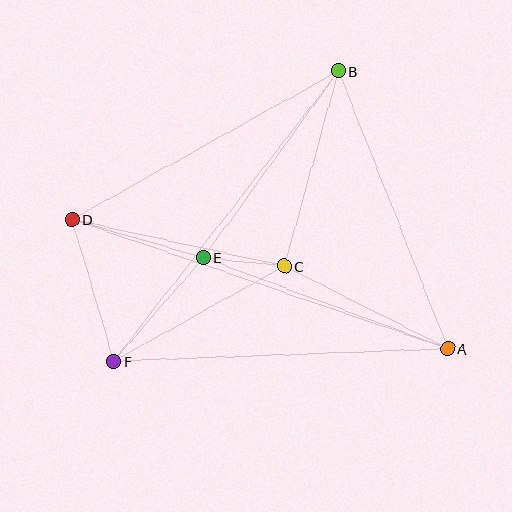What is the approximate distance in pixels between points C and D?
The distance between C and D is approximately 217 pixels.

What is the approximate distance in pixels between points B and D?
The distance between B and D is approximately 305 pixels.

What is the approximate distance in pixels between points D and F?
The distance between D and F is approximately 148 pixels.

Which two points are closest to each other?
Points C and E are closest to each other.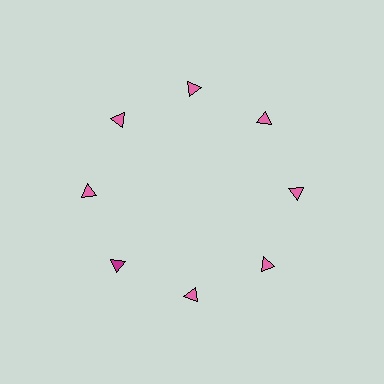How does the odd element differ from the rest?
It has a different color: magenta instead of pink.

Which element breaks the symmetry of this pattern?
The magenta triangle at roughly the 8 o'clock position breaks the symmetry. All other shapes are pink triangles.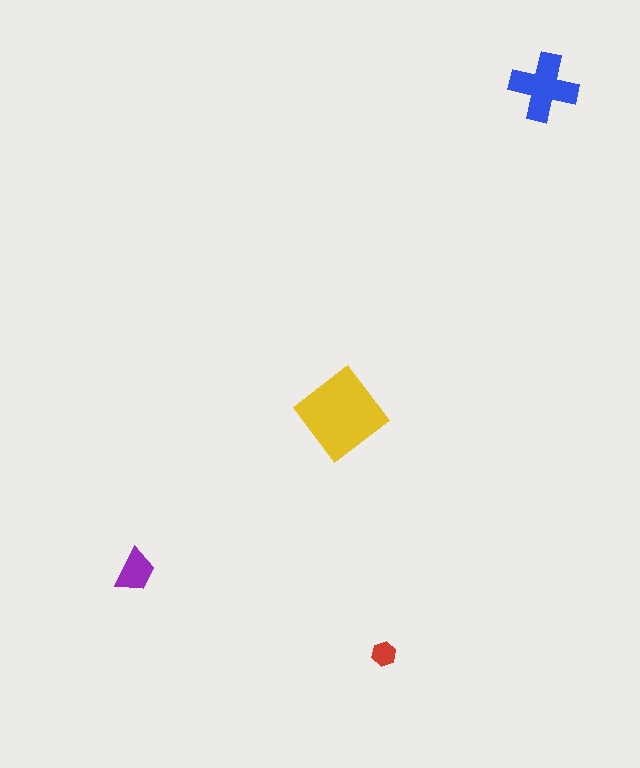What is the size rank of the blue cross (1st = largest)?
2nd.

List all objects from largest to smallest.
The yellow diamond, the blue cross, the purple trapezoid, the red hexagon.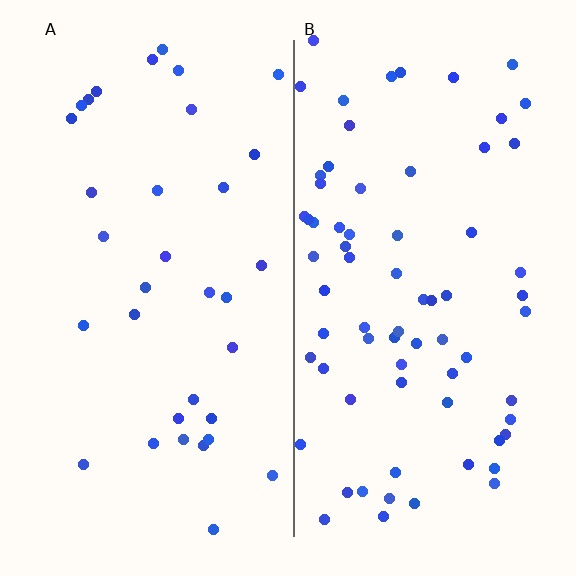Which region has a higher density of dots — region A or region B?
B (the right).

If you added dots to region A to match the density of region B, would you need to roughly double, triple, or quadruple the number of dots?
Approximately double.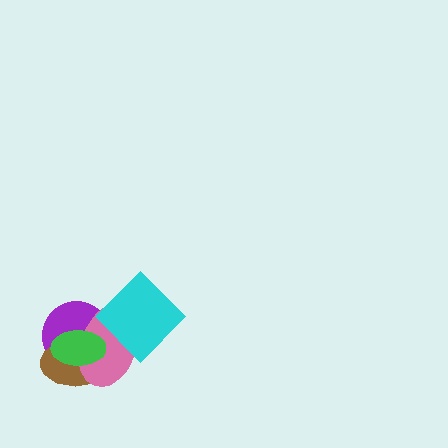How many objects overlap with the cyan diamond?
2 objects overlap with the cyan diamond.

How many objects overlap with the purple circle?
4 objects overlap with the purple circle.